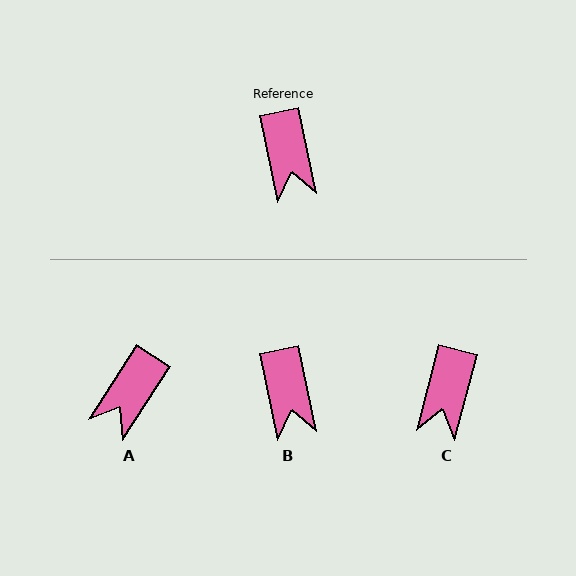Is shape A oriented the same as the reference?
No, it is off by about 45 degrees.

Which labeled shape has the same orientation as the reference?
B.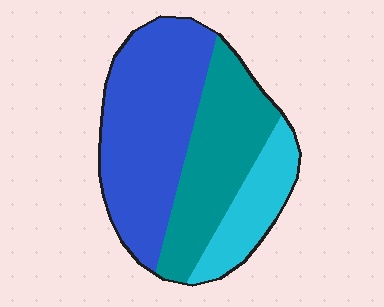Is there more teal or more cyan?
Teal.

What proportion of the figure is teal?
Teal takes up between a quarter and a half of the figure.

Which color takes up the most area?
Blue, at roughly 50%.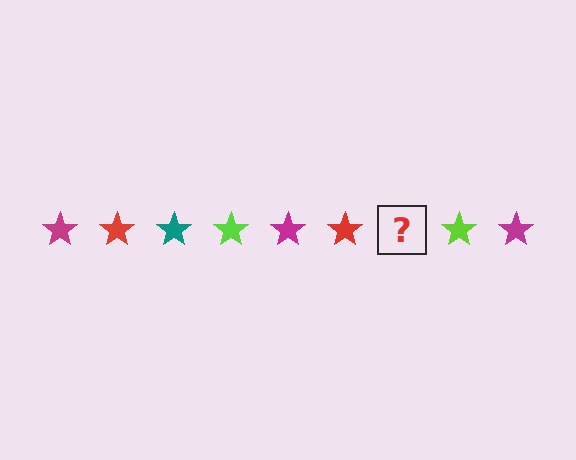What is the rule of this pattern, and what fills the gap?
The rule is that the pattern cycles through magenta, red, teal, lime stars. The gap should be filled with a teal star.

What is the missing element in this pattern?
The missing element is a teal star.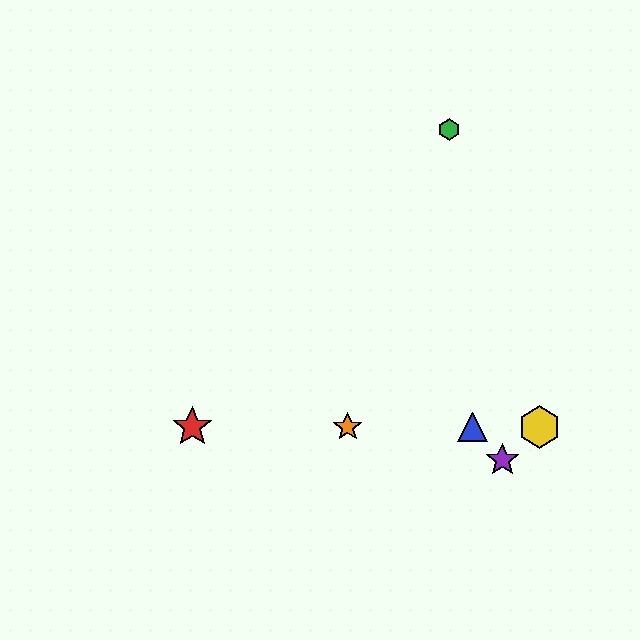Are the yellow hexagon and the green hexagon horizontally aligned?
No, the yellow hexagon is at y≈427 and the green hexagon is at y≈130.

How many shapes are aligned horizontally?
4 shapes (the red star, the blue triangle, the yellow hexagon, the orange star) are aligned horizontally.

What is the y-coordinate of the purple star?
The purple star is at y≈460.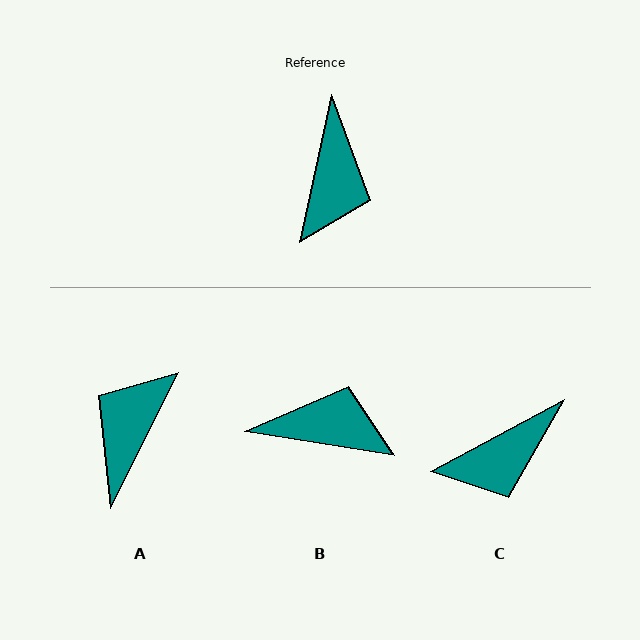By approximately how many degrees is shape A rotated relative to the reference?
Approximately 166 degrees counter-clockwise.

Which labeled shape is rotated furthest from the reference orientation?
A, about 166 degrees away.